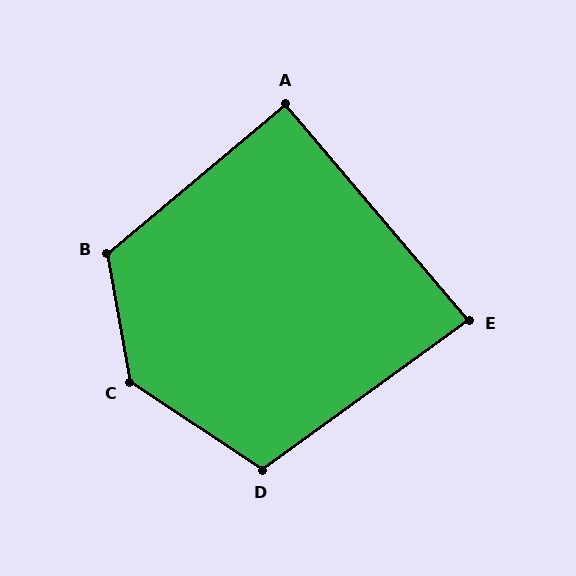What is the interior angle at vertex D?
Approximately 110 degrees (obtuse).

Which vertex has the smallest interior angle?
E, at approximately 86 degrees.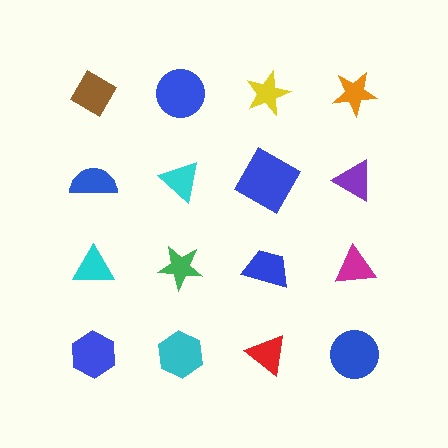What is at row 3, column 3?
A blue trapezoid.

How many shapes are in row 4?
4 shapes.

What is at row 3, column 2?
A green star.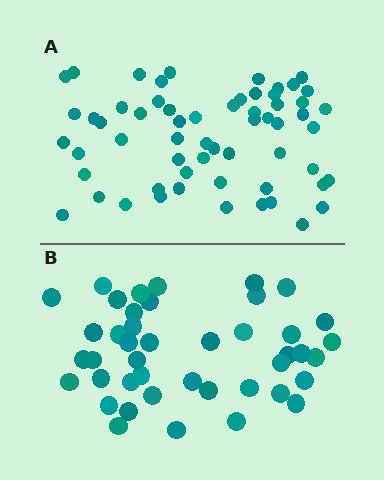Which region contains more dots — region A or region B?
Region A (the top region) has more dots.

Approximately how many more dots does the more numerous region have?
Region A has approximately 15 more dots than region B.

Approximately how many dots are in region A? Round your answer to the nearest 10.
About 60 dots.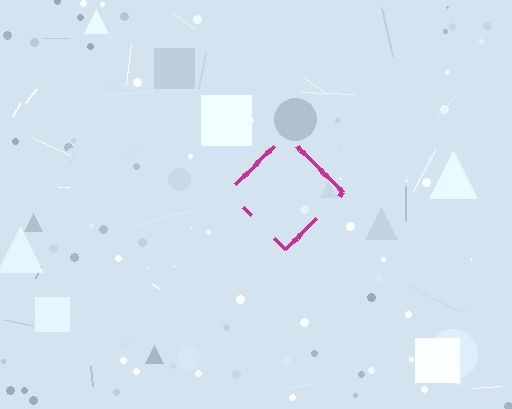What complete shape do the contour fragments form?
The contour fragments form a diamond.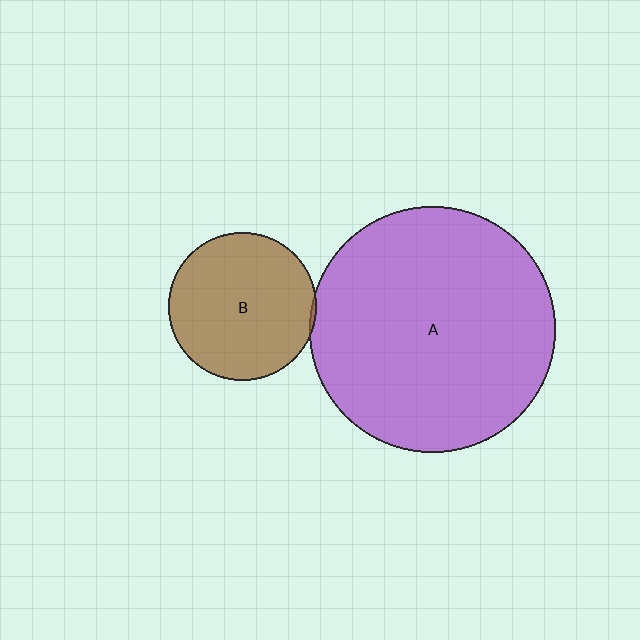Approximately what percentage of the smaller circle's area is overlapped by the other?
Approximately 5%.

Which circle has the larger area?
Circle A (purple).